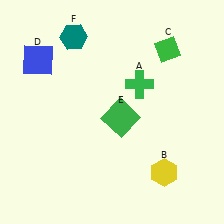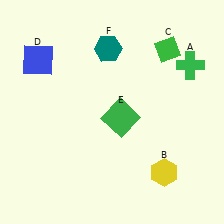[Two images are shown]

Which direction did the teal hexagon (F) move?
The teal hexagon (F) moved right.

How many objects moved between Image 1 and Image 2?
2 objects moved between the two images.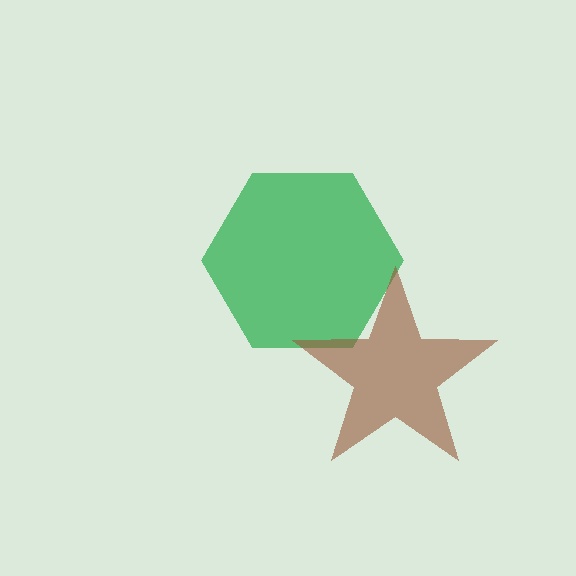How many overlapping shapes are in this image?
There are 2 overlapping shapes in the image.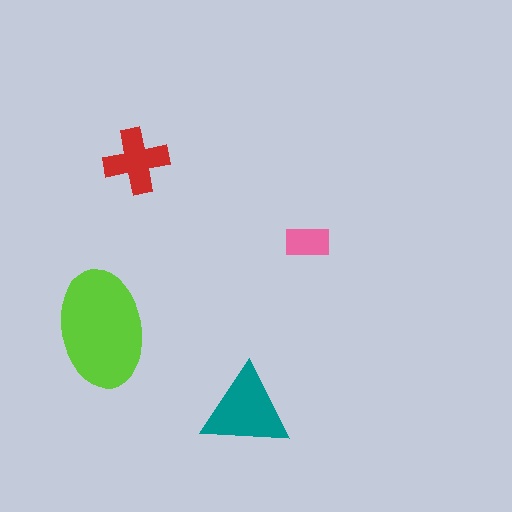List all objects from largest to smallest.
The lime ellipse, the teal triangle, the red cross, the pink rectangle.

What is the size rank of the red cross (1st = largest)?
3rd.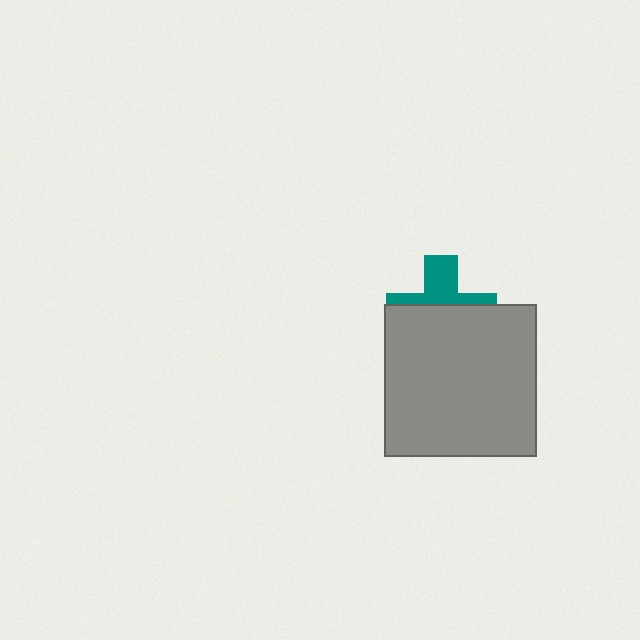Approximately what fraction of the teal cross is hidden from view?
Roughly 62% of the teal cross is hidden behind the gray square.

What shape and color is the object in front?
The object in front is a gray square.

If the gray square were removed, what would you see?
You would see the complete teal cross.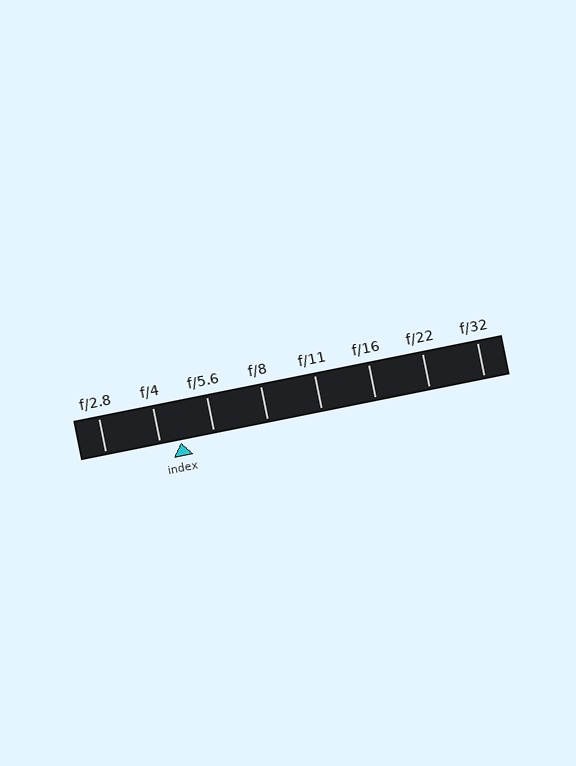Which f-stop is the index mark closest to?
The index mark is closest to f/4.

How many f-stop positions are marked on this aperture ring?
There are 8 f-stop positions marked.